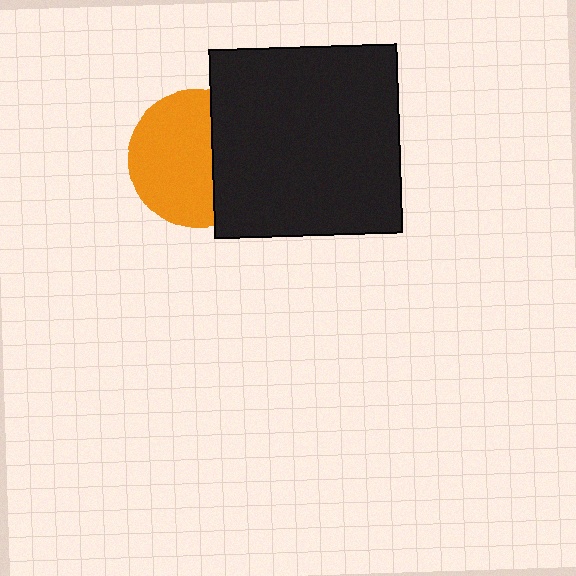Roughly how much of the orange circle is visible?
About half of it is visible (roughly 63%).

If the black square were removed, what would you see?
You would see the complete orange circle.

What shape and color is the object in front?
The object in front is a black square.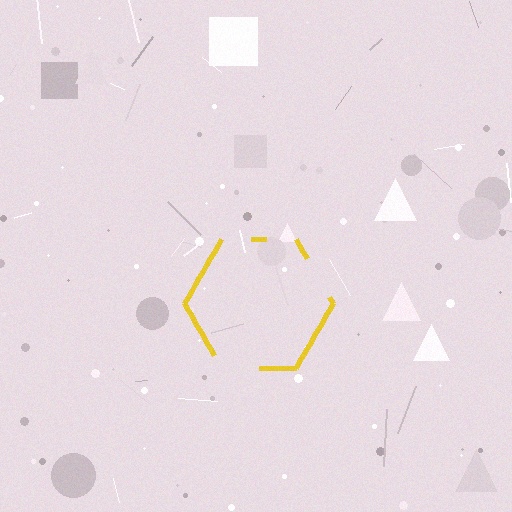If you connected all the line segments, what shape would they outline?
They would outline a hexagon.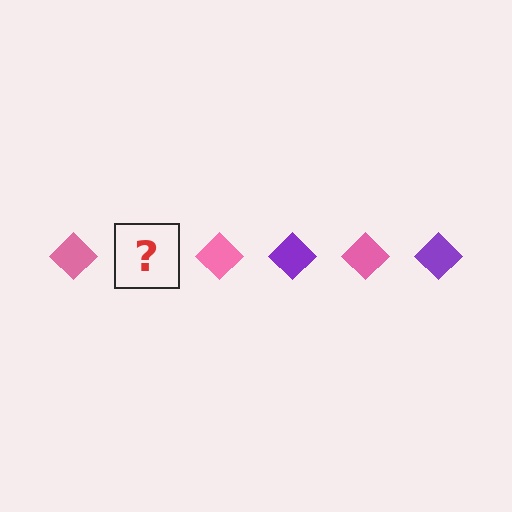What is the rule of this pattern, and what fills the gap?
The rule is that the pattern cycles through pink, purple diamonds. The gap should be filled with a purple diamond.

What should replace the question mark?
The question mark should be replaced with a purple diamond.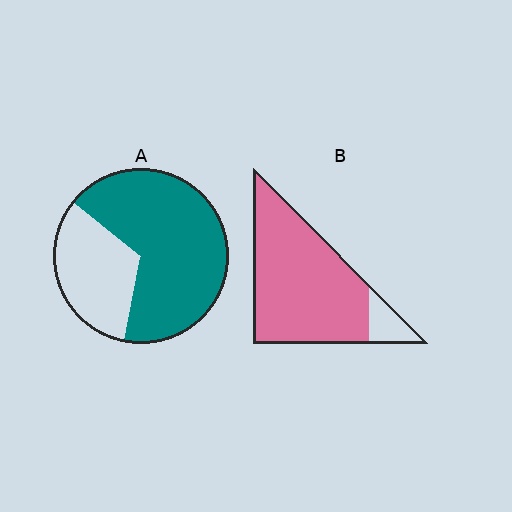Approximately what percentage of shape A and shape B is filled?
A is approximately 70% and B is approximately 90%.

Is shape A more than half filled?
Yes.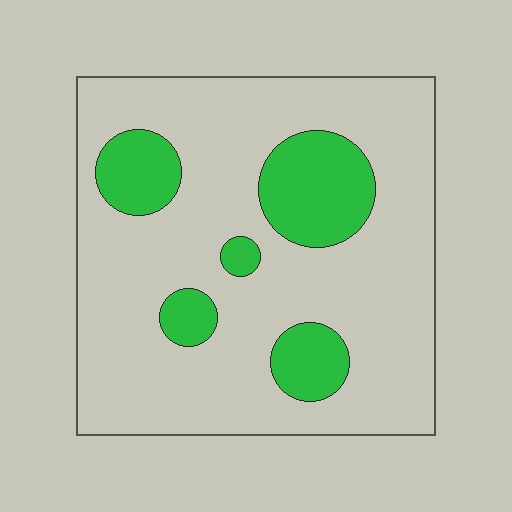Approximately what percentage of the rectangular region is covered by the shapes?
Approximately 20%.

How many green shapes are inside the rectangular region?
5.